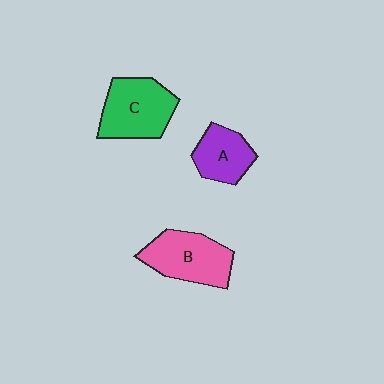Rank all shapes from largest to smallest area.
From largest to smallest: C (green), B (pink), A (purple).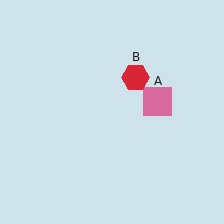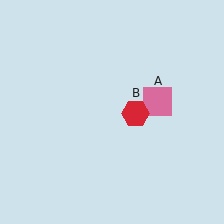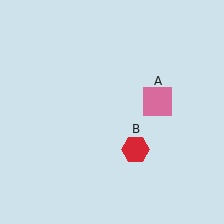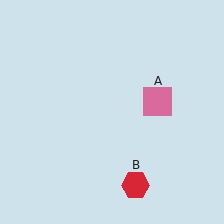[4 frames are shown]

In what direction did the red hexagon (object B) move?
The red hexagon (object B) moved down.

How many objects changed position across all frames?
1 object changed position: red hexagon (object B).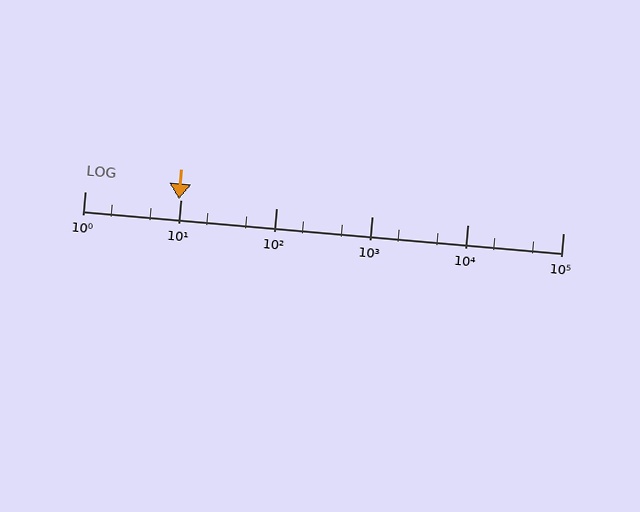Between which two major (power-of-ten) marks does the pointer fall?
The pointer is between 1 and 10.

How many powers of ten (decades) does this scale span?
The scale spans 5 decades, from 1 to 100000.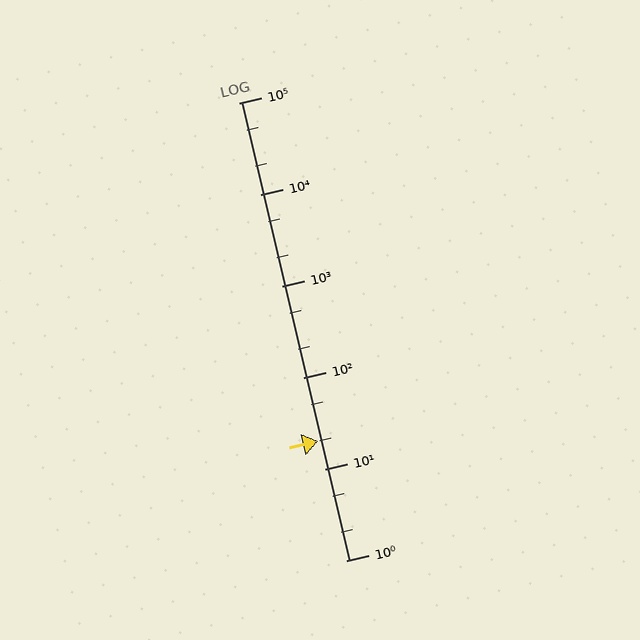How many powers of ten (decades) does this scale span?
The scale spans 5 decades, from 1 to 100000.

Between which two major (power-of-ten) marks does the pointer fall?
The pointer is between 10 and 100.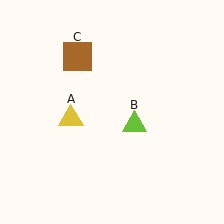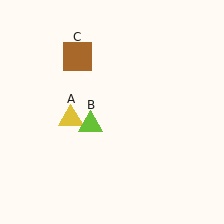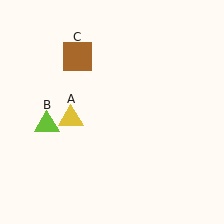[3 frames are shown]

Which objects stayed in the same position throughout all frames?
Yellow triangle (object A) and brown square (object C) remained stationary.